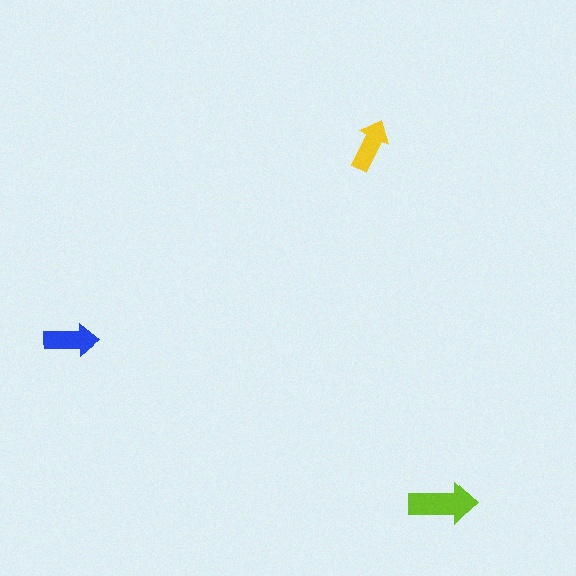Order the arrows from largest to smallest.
the lime one, the blue one, the yellow one.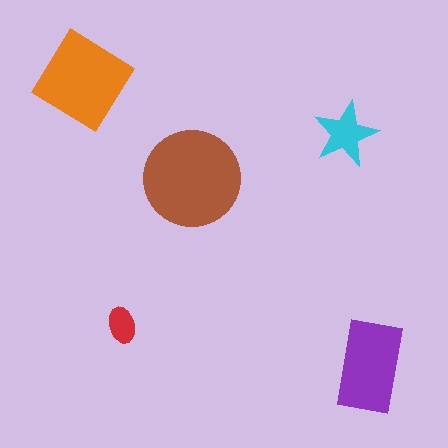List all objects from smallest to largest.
The red ellipse, the cyan star, the purple rectangle, the orange diamond, the brown circle.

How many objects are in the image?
There are 5 objects in the image.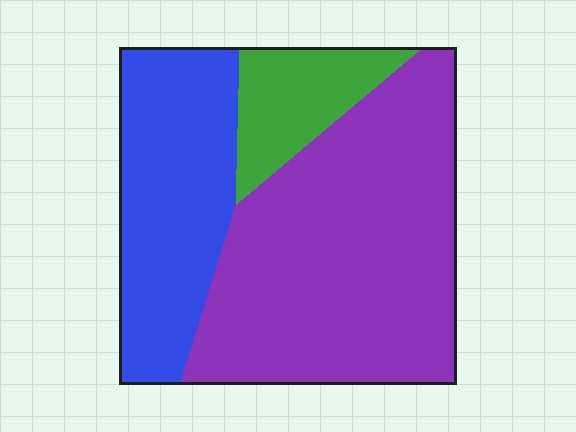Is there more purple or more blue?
Purple.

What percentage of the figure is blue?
Blue takes up between a quarter and a half of the figure.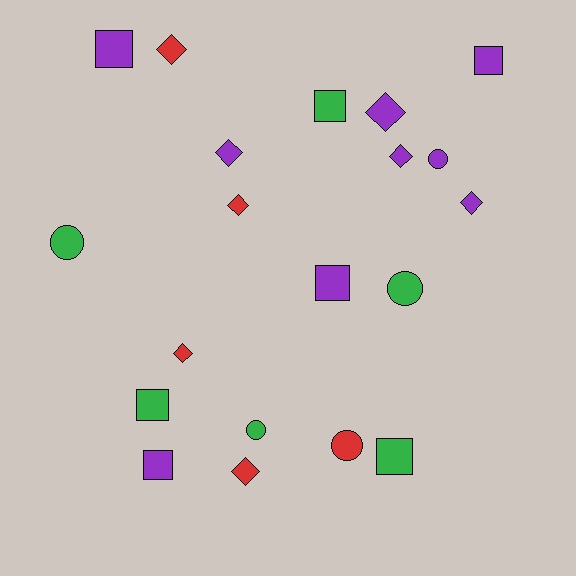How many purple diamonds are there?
There are 4 purple diamonds.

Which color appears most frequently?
Purple, with 9 objects.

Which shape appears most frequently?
Diamond, with 8 objects.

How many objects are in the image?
There are 20 objects.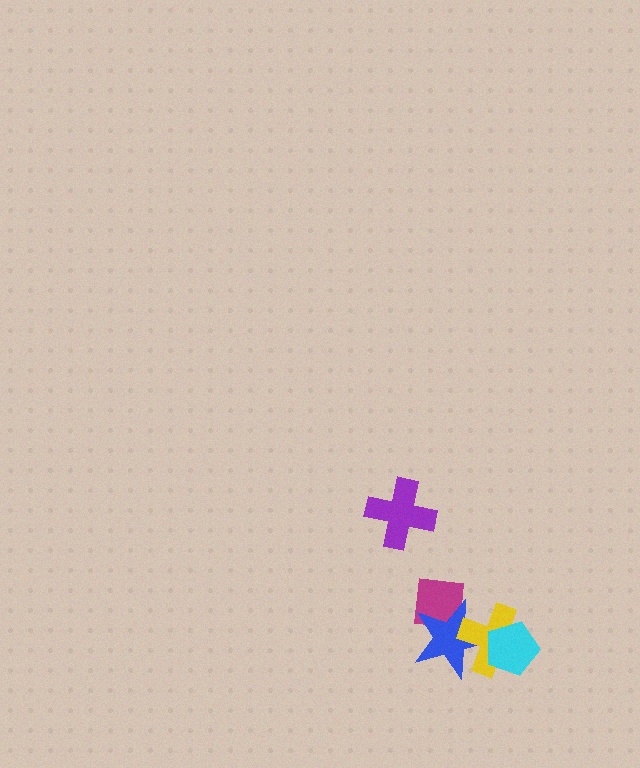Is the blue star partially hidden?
Yes, it is partially covered by another shape.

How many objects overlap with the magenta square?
1 object overlaps with the magenta square.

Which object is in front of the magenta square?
The blue star is in front of the magenta square.